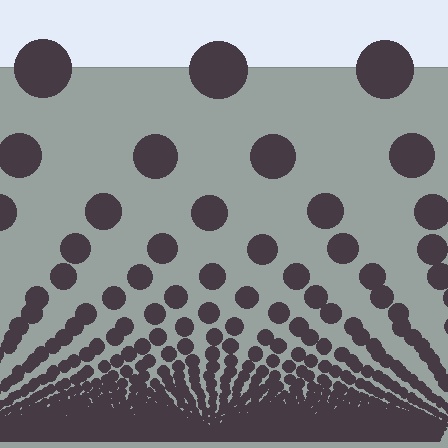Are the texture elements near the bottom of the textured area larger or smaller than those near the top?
Smaller. The gradient is inverted — elements near the bottom are smaller and denser.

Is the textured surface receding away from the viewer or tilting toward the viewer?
The surface appears to tilt toward the viewer. Texture elements get larger and sparser toward the top.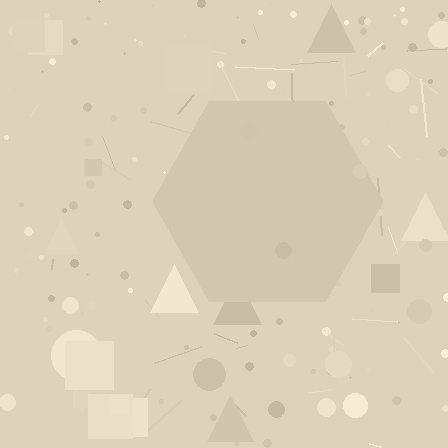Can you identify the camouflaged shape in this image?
The camouflaged shape is a hexagon.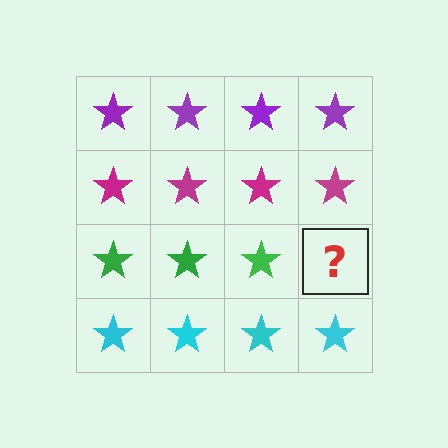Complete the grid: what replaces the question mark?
The question mark should be replaced with a green star.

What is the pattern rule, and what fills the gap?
The rule is that each row has a consistent color. The gap should be filled with a green star.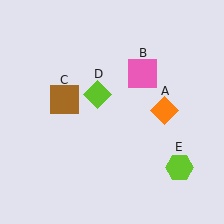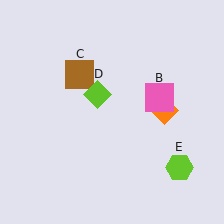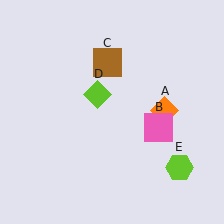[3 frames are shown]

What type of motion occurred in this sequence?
The pink square (object B), brown square (object C) rotated clockwise around the center of the scene.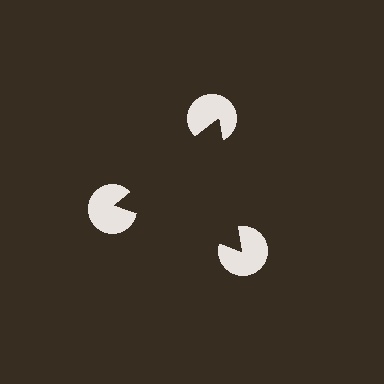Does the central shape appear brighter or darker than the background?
It typically appears slightly darker than the background, even though no actual brightness change is drawn.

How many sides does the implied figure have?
3 sides.